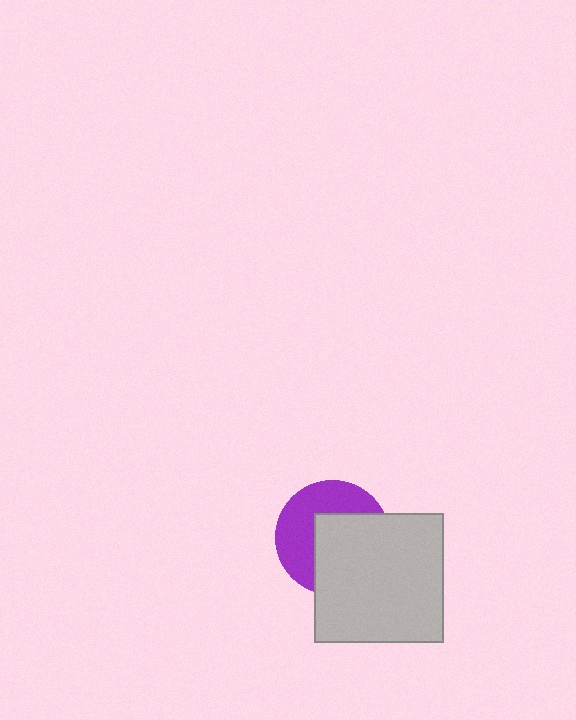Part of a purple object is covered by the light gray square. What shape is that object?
It is a circle.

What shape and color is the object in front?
The object in front is a light gray square.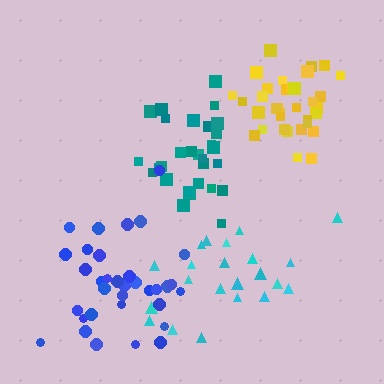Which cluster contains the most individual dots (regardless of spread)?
Blue (34).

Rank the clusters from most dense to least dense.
yellow, teal, blue, cyan.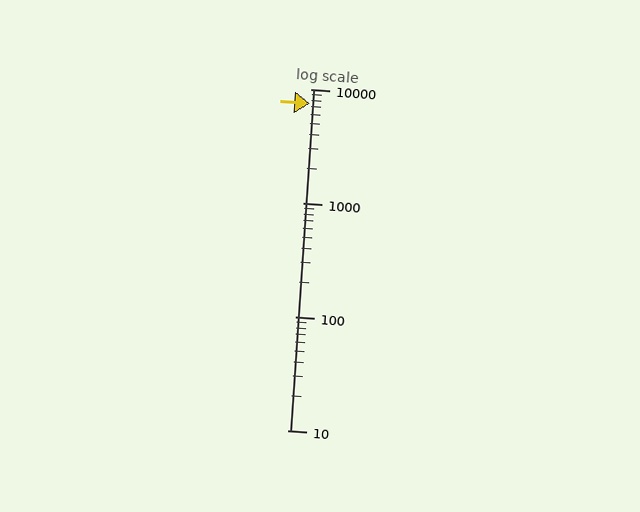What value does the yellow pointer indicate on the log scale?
The pointer indicates approximately 7400.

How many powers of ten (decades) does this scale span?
The scale spans 3 decades, from 10 to 10000.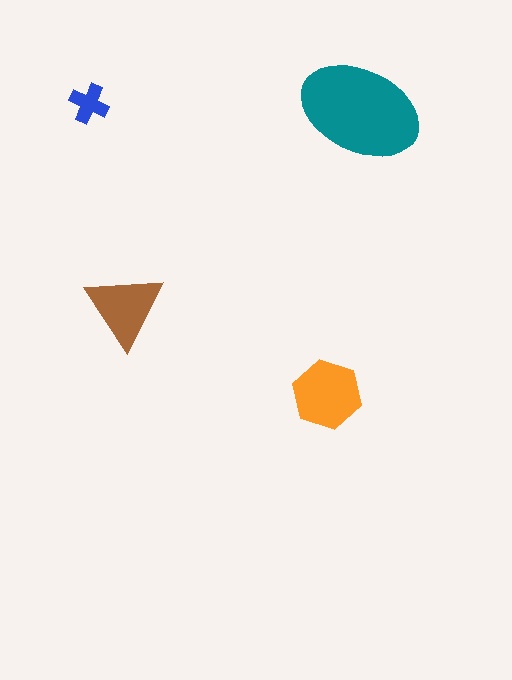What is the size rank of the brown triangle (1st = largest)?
3rd.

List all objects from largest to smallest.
The teal ellipse, the orange hexagon, the brown triangle, the blue cross.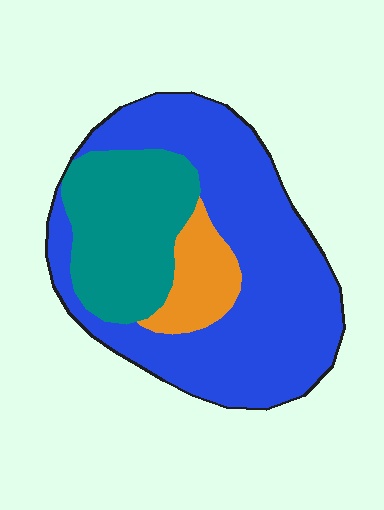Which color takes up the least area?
Orange, at roughly 10%.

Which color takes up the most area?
Blue, at roughly 60%.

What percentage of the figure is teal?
Teal takes up about one quarter (1/4) of the figure.